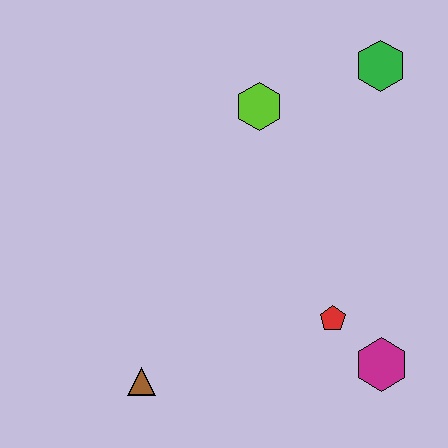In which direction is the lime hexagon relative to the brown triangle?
The lime hexagon is above the brown triangle.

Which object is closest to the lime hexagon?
The green hexagon is closest to the lime hexagon.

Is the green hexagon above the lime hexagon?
Yes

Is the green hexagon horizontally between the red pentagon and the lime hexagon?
No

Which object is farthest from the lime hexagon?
The brown triangle is farthest from the lime hexagon.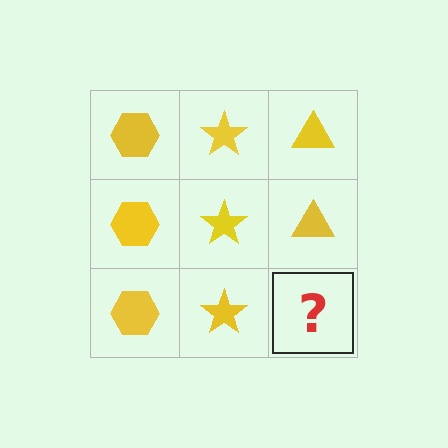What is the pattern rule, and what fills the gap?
The rule is that each column has a consistent shape. The gap should be filled with a yellow triangle.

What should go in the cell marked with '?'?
The missing cell should contain a yellow triangle.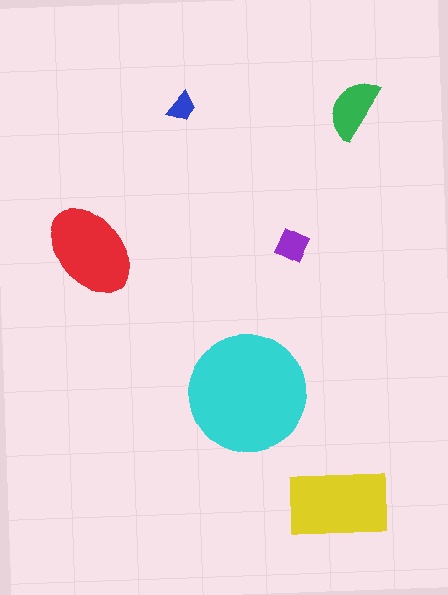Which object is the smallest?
The blue trapezoid.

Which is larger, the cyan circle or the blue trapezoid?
The cyan circle.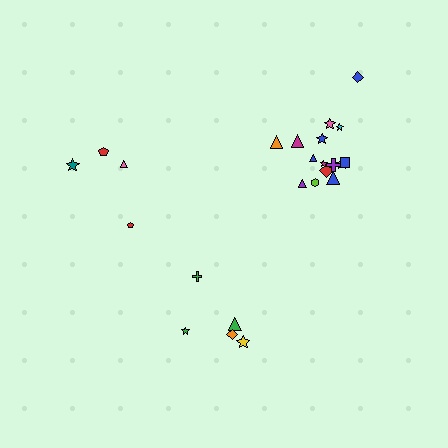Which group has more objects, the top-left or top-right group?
The top-right group.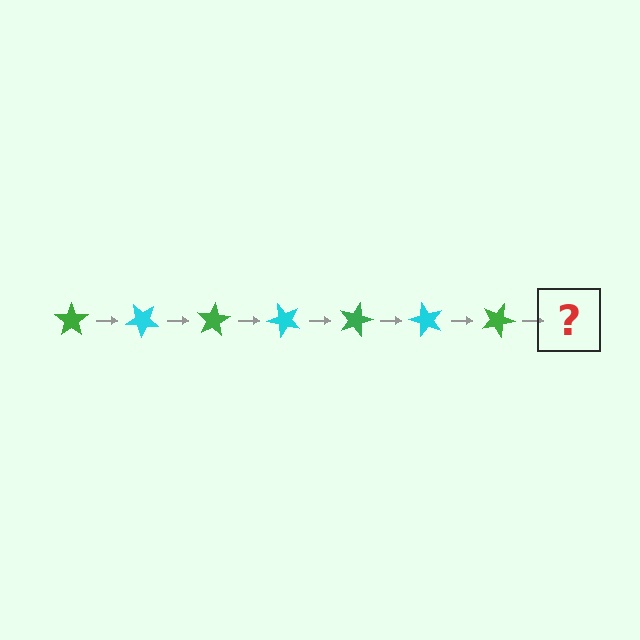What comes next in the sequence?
The next element should be a cyan star, rotated 280 degrees from the start.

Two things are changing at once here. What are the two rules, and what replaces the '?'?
The two rules are that it rotates 40 degrees each step and the color cycles through green and cyan. The '?' should be a cyan star, rotated 280 degrees from the start.